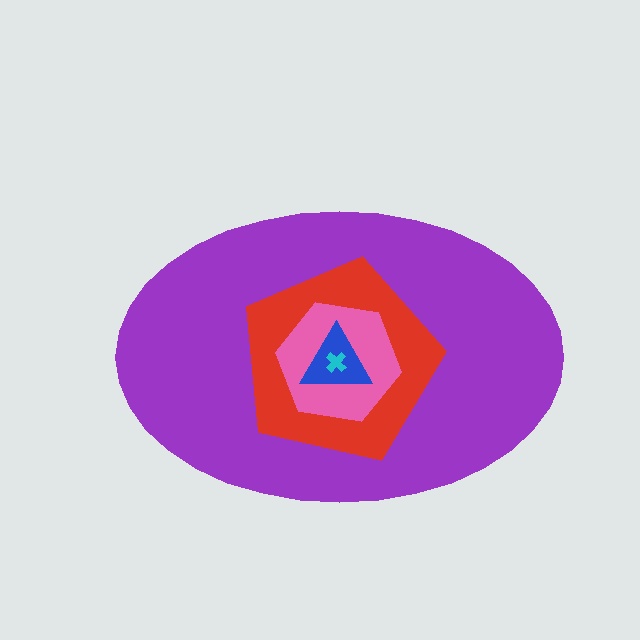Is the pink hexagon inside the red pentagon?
Yes.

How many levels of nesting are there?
5.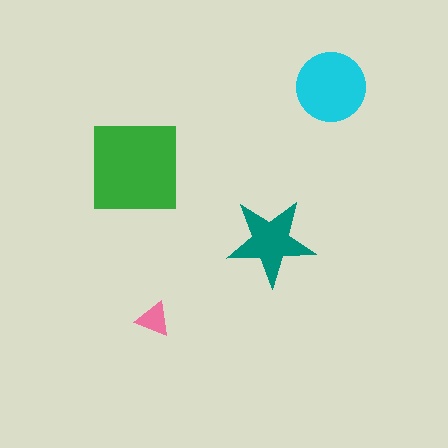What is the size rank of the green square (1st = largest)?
1st.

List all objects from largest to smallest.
The green square, the cyan circle, the teal star, the pink triangle.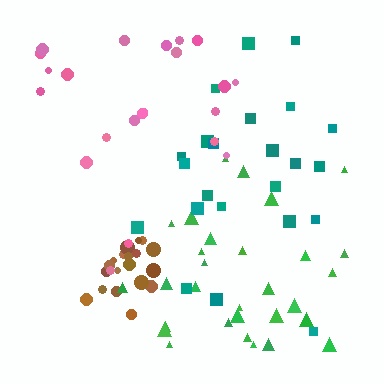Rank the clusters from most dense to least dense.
brown, green, teal, pink.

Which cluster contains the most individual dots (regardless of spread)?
Green (30).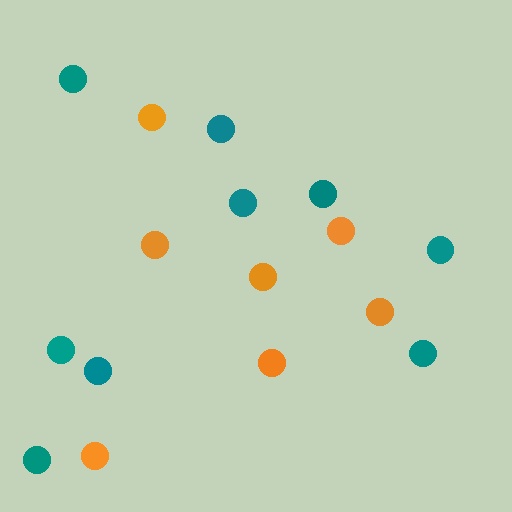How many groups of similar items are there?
There are 2 groups: one group of orange circles (7) and one group of teal circles (9).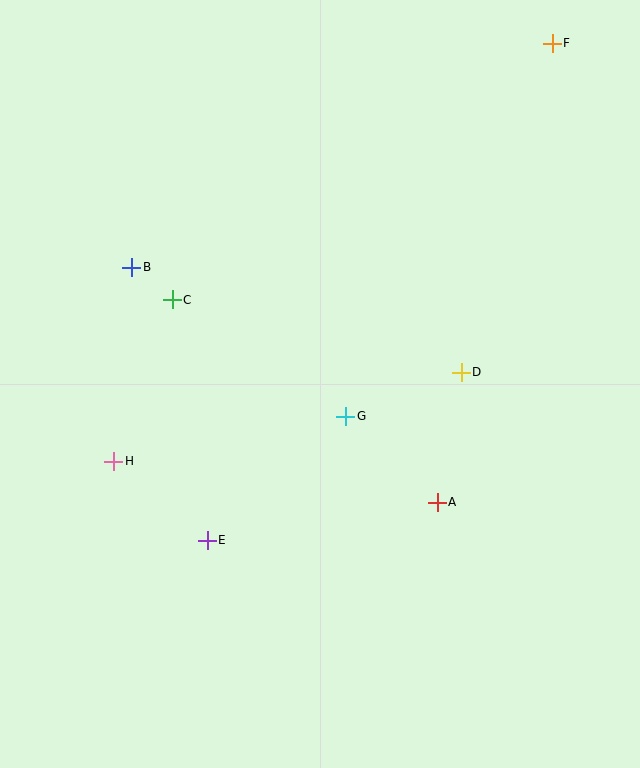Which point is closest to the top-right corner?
Point F is closest to the top-right corner.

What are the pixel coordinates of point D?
Point D is at (461, 372).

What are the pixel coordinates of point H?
Point H is at (114, 461).